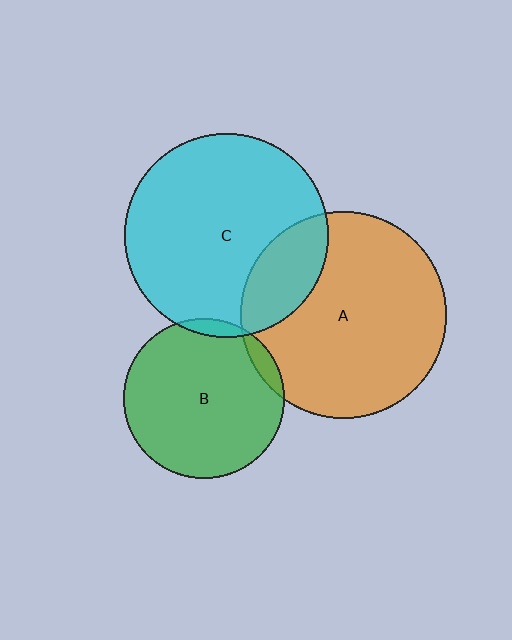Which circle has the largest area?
Circle A (orange).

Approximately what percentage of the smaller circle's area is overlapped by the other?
Approximately 5%.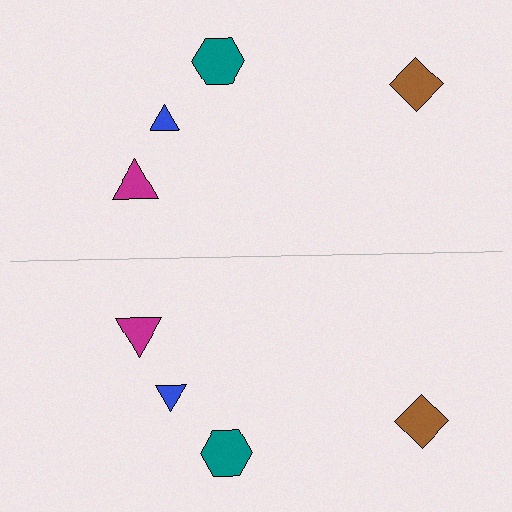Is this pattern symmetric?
Yes, this pattern has bilateral (reflection) symmetry.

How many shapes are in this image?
There are 8 shapes in this image.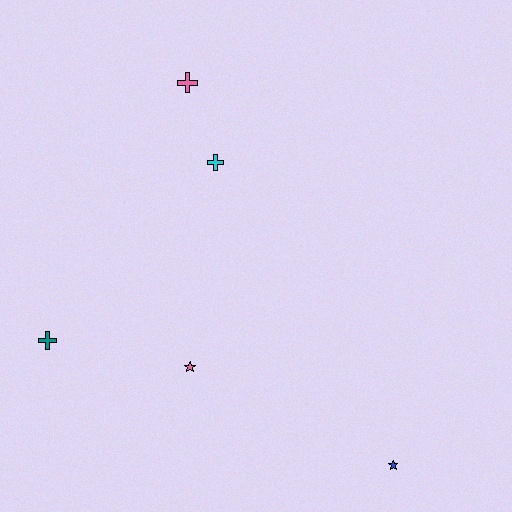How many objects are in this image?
There are 5 objects.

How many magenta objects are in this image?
There are no magenta objects.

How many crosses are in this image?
There are 3 crosses.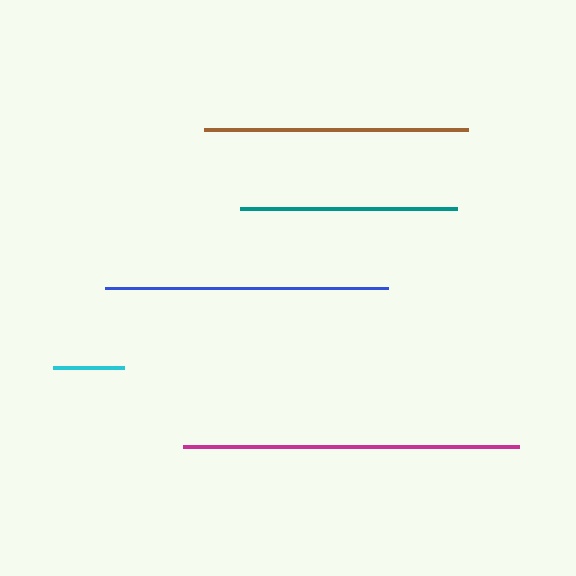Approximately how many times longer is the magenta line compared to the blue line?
The magenta line is approximately 1.2 times the length of the blue line.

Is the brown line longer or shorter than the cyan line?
The brown line is longer than the cyan line.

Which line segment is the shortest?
The cyan line is the shortest at approximately 71 pixels.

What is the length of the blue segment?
The blue segment is approximately 283 pixels long.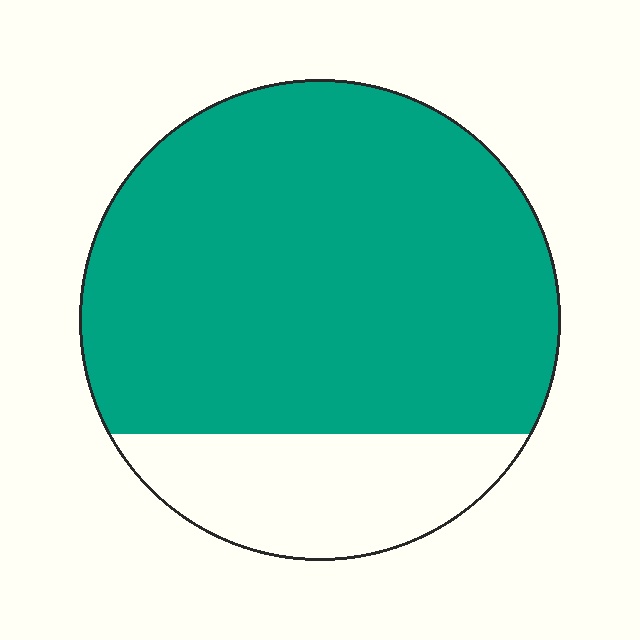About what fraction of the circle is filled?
About four fifths (4/5).